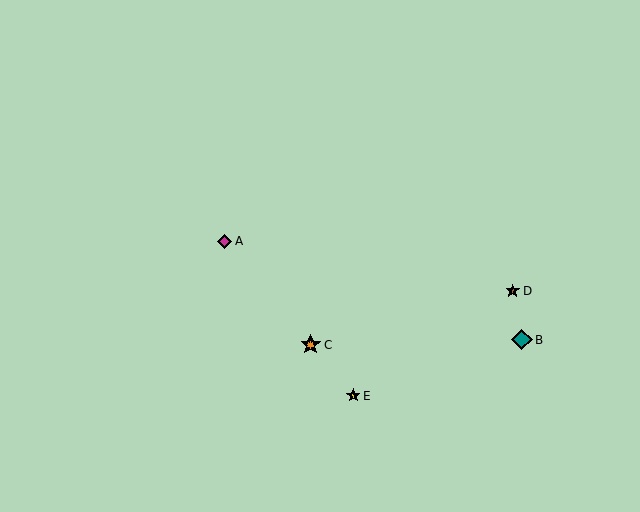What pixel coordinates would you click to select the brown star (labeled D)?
Click at (513, 291) to select the brown star D.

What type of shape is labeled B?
Shape B is a teal diamond.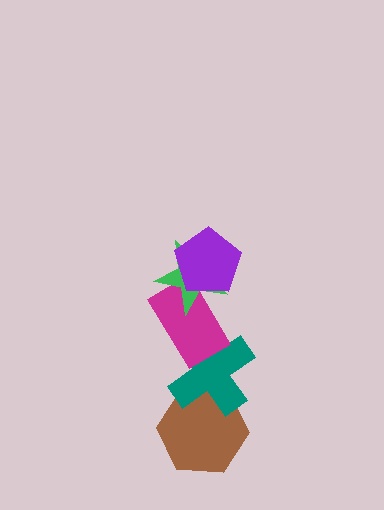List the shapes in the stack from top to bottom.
From top to bottom: the purple pentagon, the green star, the magenta rectangle, the teal cross, the brown hexagon.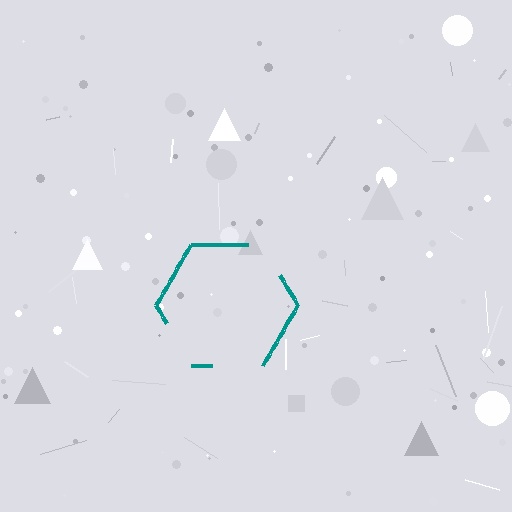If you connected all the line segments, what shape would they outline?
They would outline a hexagon.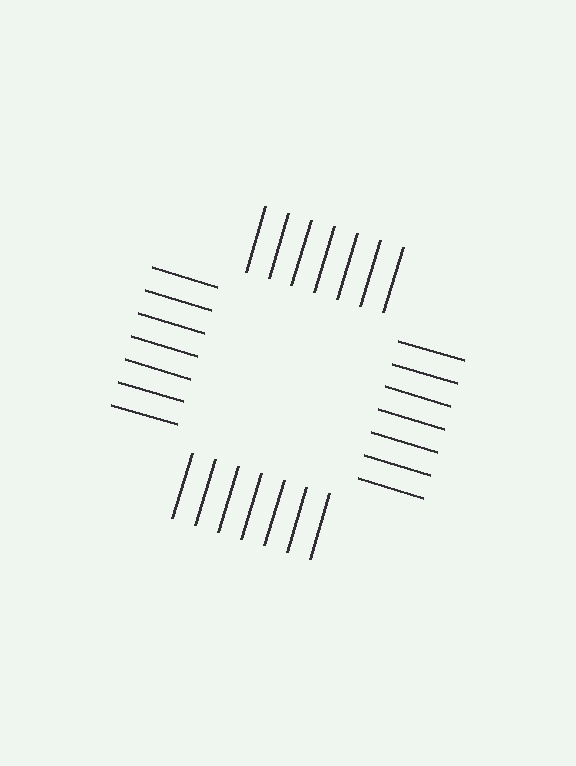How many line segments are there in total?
28 — 7 along each of the 4 edges.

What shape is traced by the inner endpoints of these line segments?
An illusory square — the line segments terminate on its edges but no continuous stroke is drawn.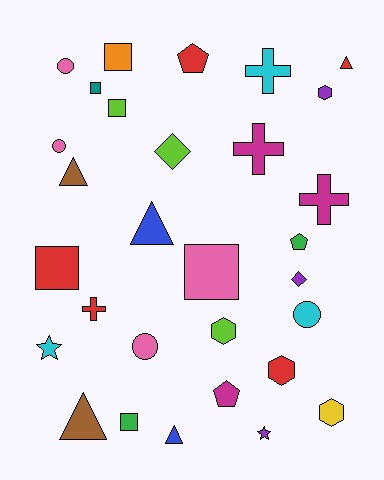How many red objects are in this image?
There are 5 red objects.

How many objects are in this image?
There are 30 objects.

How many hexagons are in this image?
There are 4 hexagons.